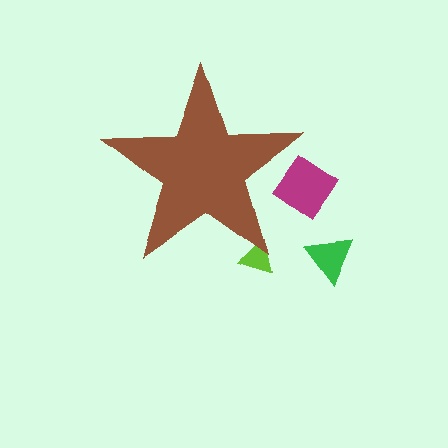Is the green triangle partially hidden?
No, the green triangle is fully visible.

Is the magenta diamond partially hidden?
Yes, the magenta diamond is partially hidden behind the brown star.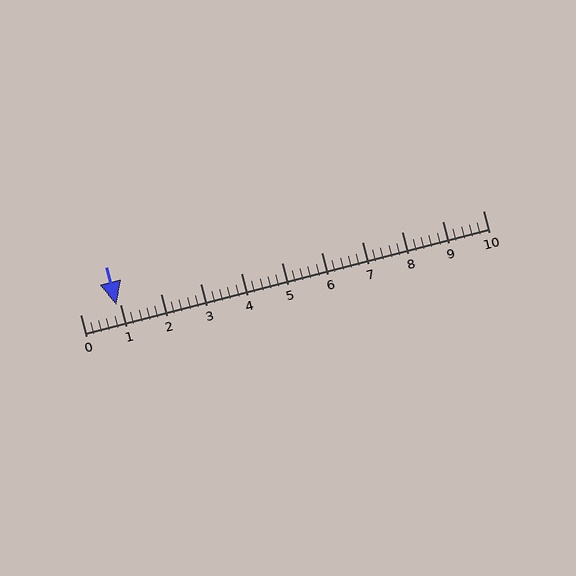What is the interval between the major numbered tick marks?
The major tick marks are spaced 1 units apart.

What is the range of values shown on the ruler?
The ruler shows values from 0 to 10.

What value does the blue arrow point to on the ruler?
The blue arrow points to approximately 0.9.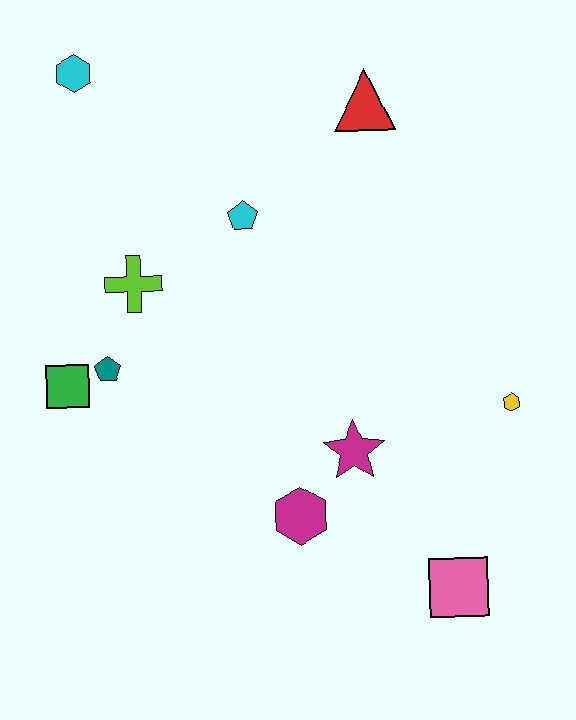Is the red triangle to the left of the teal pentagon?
No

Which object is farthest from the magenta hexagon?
The cyan hexagon is farthest from the magenta hexagon.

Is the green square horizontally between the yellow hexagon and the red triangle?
No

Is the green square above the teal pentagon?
No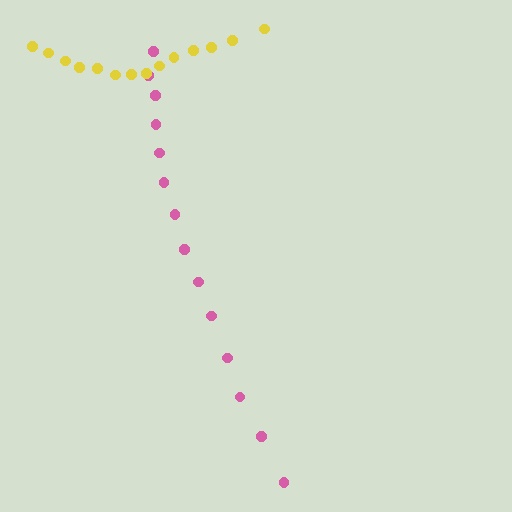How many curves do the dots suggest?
There are 2 distinct paths.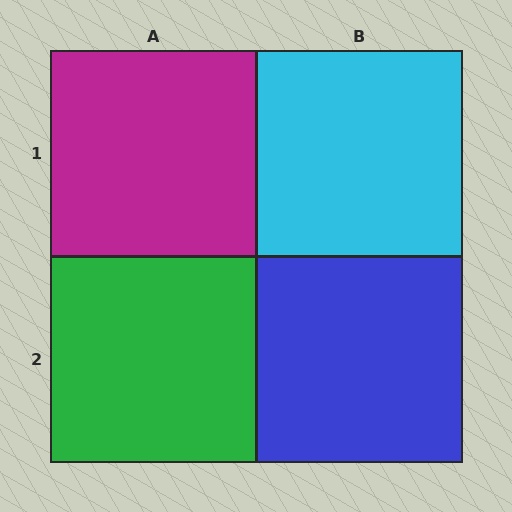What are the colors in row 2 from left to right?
Green, blue.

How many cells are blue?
1 cell is blue.